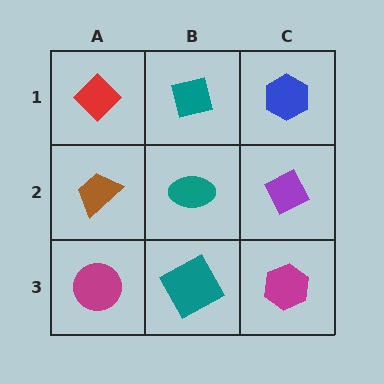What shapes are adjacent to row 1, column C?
A purple diamond (row 2, column C), a teal square (row 1, column B).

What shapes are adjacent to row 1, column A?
A brown trapezoid (row 2, column A), a teal square (row 1, column B).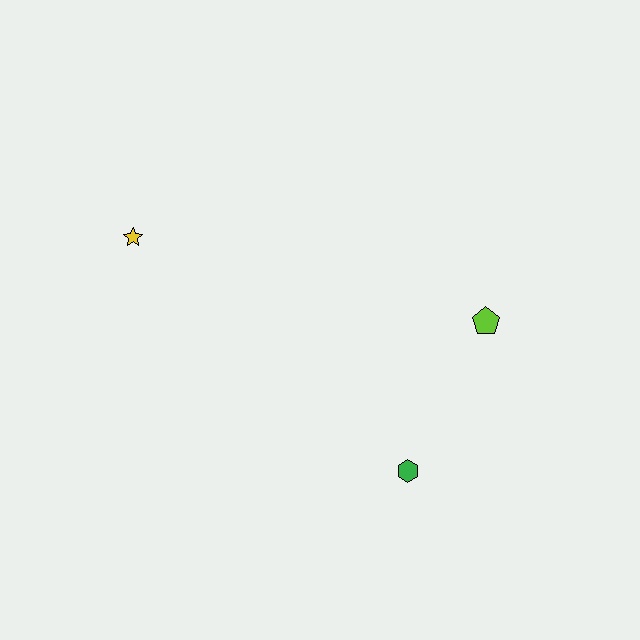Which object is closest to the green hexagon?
The lime pentagon is closest to the green hexagon.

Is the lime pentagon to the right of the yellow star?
Yes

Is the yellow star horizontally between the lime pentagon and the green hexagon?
No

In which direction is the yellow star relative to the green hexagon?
The yellow star is to the left of the green hexagon.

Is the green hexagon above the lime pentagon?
No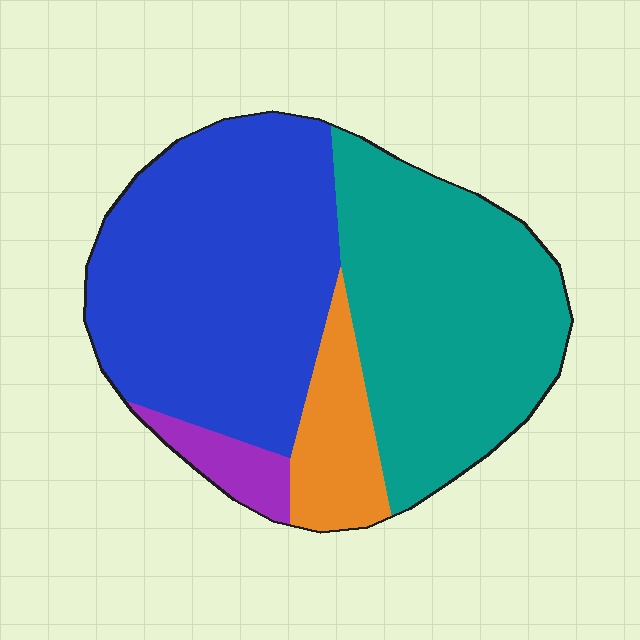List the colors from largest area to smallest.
From largest to smallest: blue, teal, orange, purple.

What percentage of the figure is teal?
Teal takes up between a quarter and a half of the figure.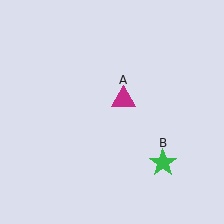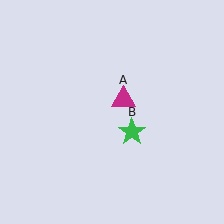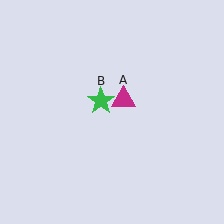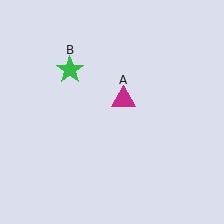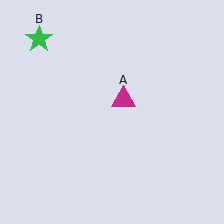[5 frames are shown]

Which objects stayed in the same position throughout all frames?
Magenta triangle (object A) remained stationary.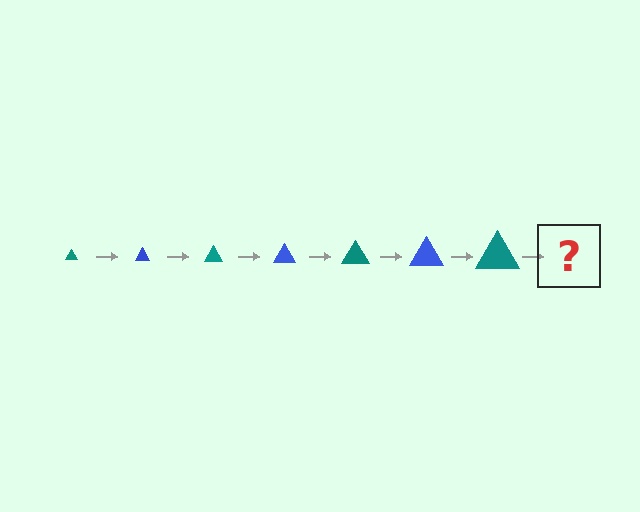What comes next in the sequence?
The next element should be a blue triangle, larger than the previous one.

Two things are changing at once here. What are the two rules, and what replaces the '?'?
The two rules are that the triangle grows larger each step and the color cycles through teal and blue. The '?' should be a blue triangle, larger than the previous one.